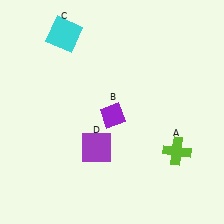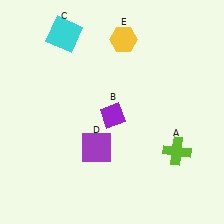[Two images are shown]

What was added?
A yellow hexagon (E) was added in Image 2.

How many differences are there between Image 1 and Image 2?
There is 1 difference between the two images.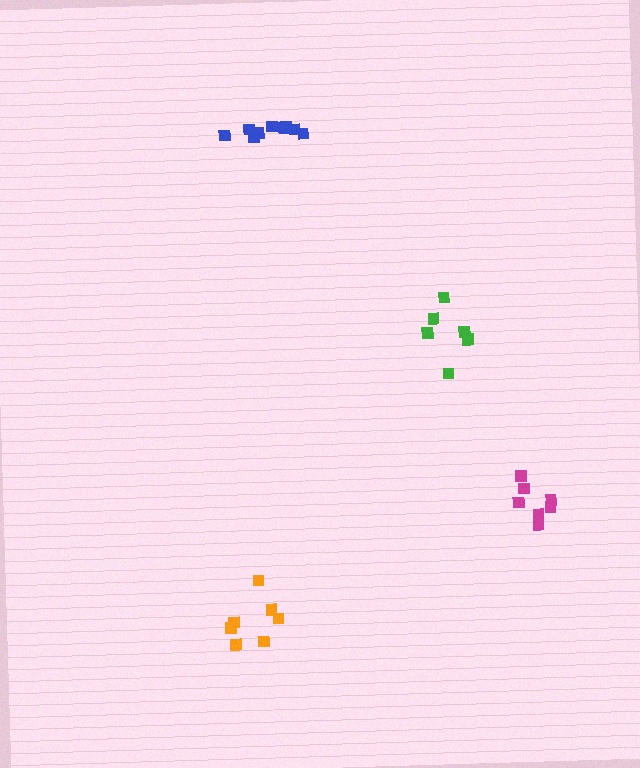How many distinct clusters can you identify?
There are 4 distinct clusters.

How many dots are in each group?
Group 1: 7 dots, Group 2: 6 dots, Group 3: 7 dots, Group 4: 9 dots (29 total).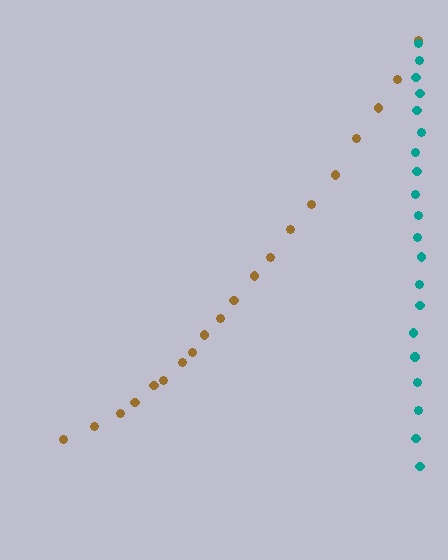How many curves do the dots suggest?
There are 2 distinct paths.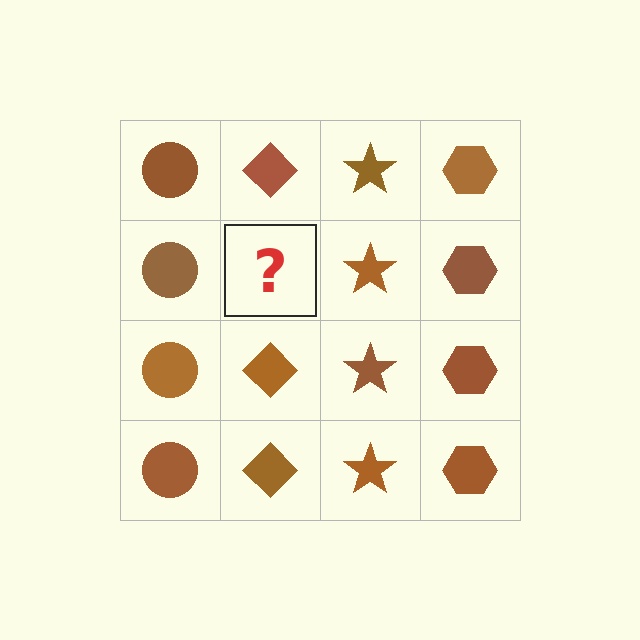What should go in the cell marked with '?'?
The missing cell should contain a brown diamond.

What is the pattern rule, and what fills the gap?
The rule is that each column has a consistent shape. The gap should be filled with a brown diamond.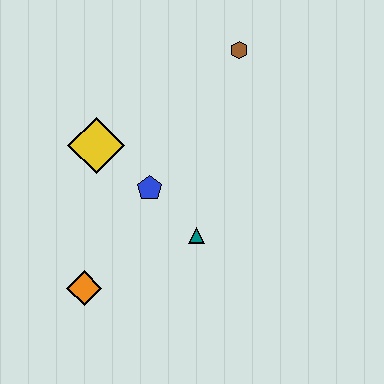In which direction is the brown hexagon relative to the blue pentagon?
The brown hexagon is above the blue pentagon.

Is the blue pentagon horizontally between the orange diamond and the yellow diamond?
No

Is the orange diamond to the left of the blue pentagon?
Yes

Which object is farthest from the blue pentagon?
The brown hexagon is farthest from the blue pentagon.